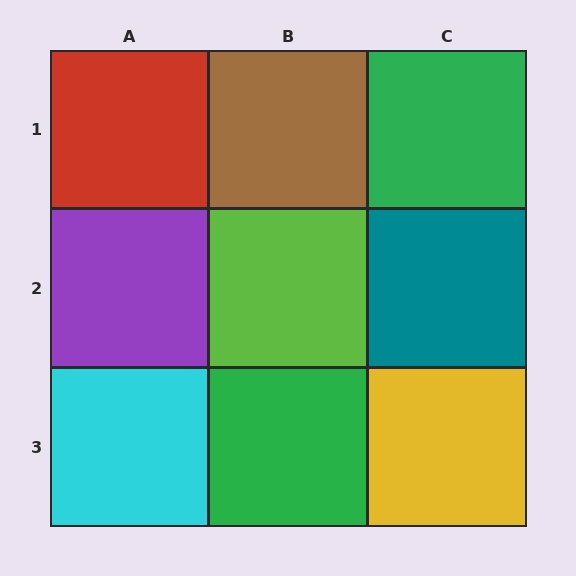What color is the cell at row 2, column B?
Lime.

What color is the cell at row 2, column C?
Teal.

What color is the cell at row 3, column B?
Green.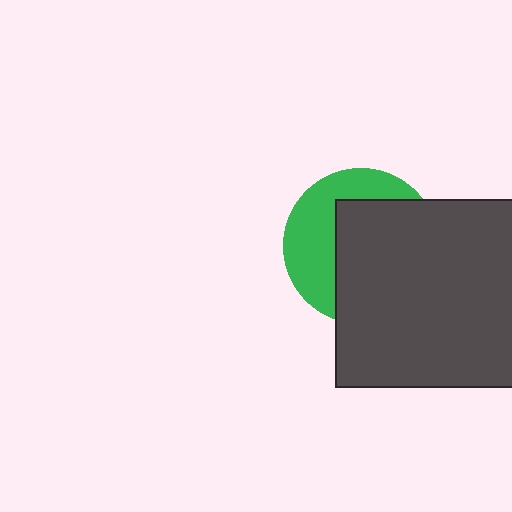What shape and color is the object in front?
The object in front is a dark gray rectangle.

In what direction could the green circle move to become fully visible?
The green circle could move left. That would shift it out from behind the dark gray rectangle entirely.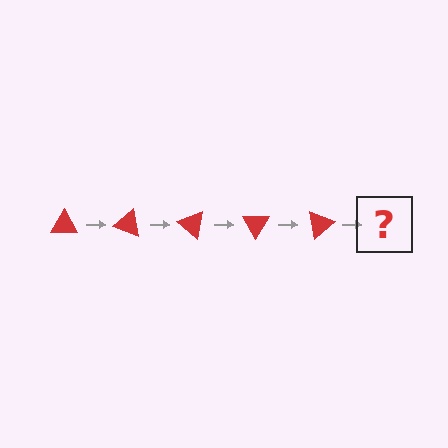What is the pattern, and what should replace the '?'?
The pattern is that the triangle rotates 20 degrees each step. The '?' should be a red triangle rotated 100 degrees.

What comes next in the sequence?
The next element should be a red triangle rotated 100 degrees.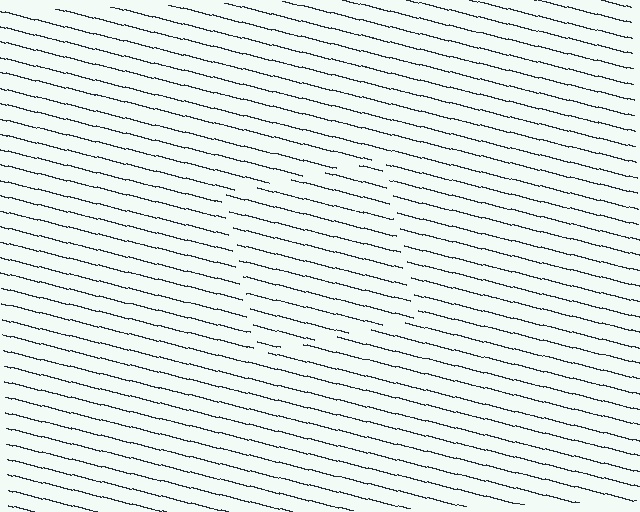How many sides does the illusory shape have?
4 sides — the line-ends trace a square.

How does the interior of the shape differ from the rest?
The interior of the shape contains the same grating, shifted by half a period — the contour is defined by the phase discontinuity where line-ends from the inner and outer gratings abut.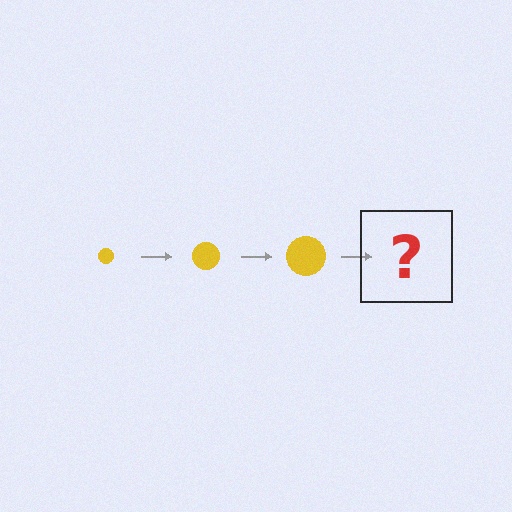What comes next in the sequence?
The next element should be a yellow circle, larger than the previous one.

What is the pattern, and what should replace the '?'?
The pattern is that the circle gets progressively larger each step. The '?' should be a yellow circle, larger than the previous one.